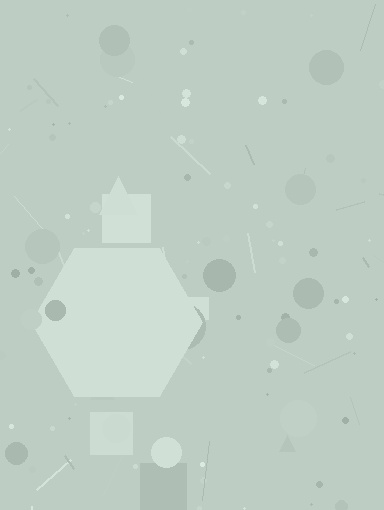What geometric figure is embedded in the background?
A hexagon is embedded in the background.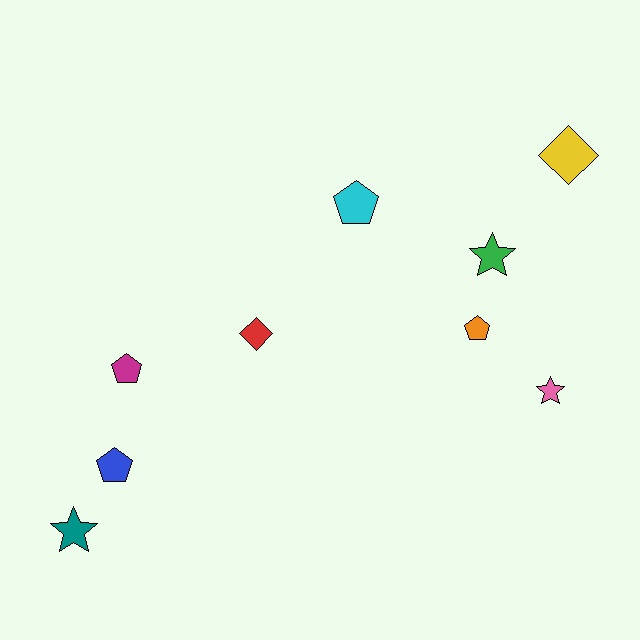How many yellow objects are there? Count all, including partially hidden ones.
There is 1 yellow object.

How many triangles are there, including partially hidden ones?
There are no triangles.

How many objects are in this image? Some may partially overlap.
There are 9 objects.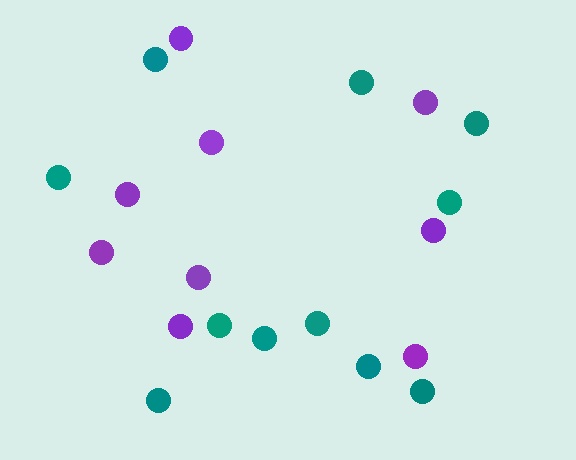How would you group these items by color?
There are 2 groups: one group of purple circles (9) and one group of teal circles (11).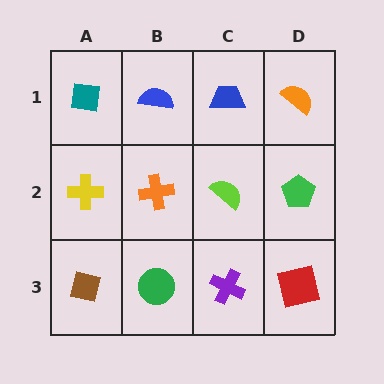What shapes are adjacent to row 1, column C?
A lime semicircle (row 2, column C), a blue semicircle (row 1, column B), an orange semicircle (row 1, column D).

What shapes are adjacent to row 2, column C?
A blue trapezoid (row 1, column C), a purple cross (row 3, column C), an orange cross (row 2, column B), a green pentagon (row 2, column D).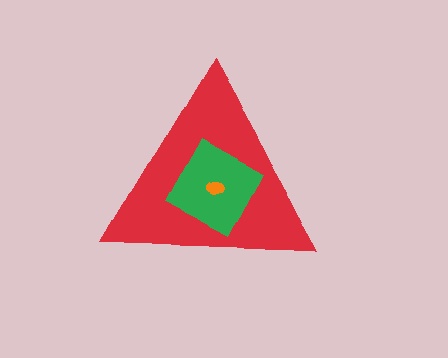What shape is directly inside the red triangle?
The green square.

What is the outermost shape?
The red triangle.